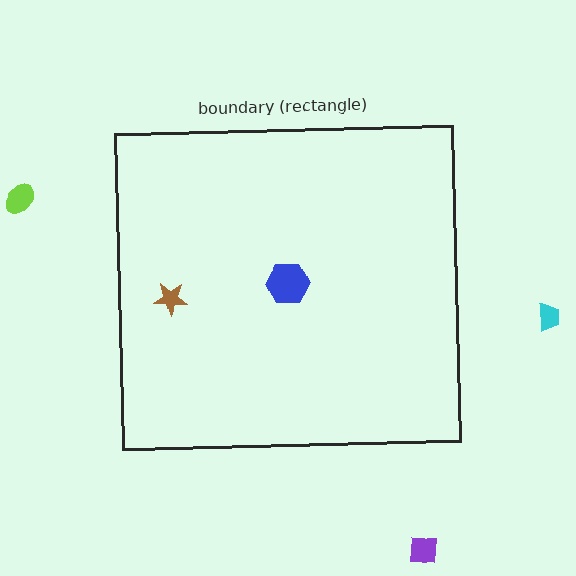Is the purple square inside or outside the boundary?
Outside.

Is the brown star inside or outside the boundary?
Inside.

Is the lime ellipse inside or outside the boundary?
Outside.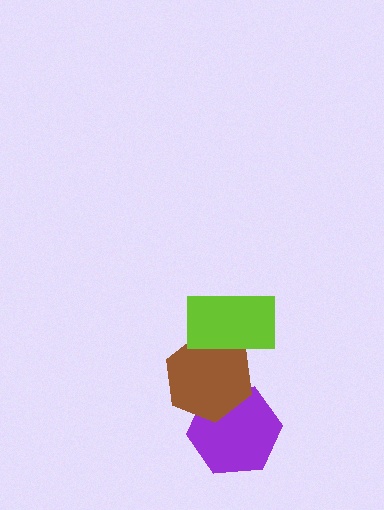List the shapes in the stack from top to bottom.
From top to bottom: the lime rectangle, the brown hexagon, the purple hexagon.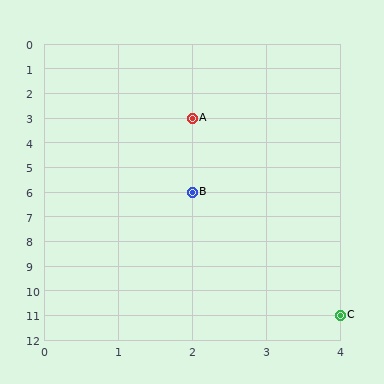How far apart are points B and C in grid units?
Points B and C are 2 columns and 5 rows apart (about 5.4 grid units diagonally).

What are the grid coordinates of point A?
Point A is at grid coordinates (2, 3).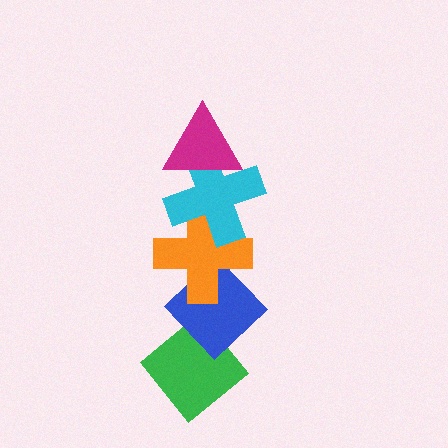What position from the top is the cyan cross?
The cyan cross is 2nd from the top.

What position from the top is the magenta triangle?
The magenta triangle is 1st from the top.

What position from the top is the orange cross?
The orange cross is 3rd from the top.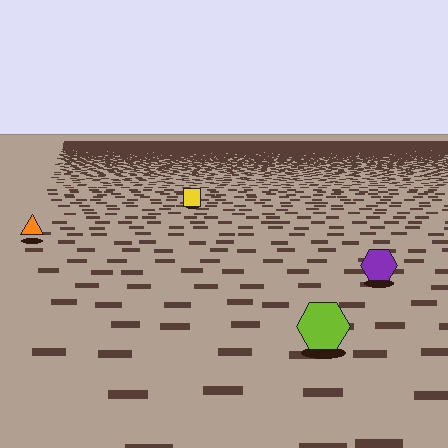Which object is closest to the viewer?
The lime hexagon is closest. The texture marks near it are larger and more spread out.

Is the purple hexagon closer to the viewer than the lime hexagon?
No. The lime hexagon is closer — you can tell from the texture gradient: the ground texture is coarser near it.